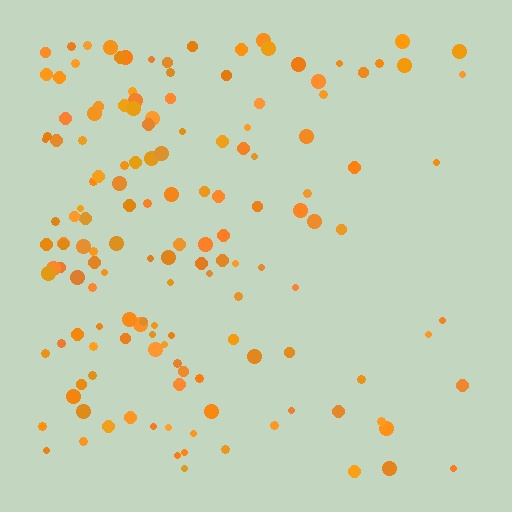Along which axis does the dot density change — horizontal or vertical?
Horizontal.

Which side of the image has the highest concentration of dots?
The left.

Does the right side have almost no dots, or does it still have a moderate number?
Still a moderate number, just noticeably fewer than the left.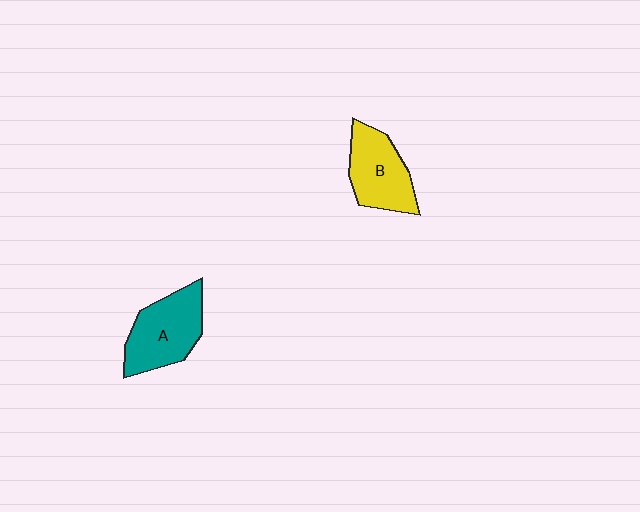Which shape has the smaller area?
Shape B (yellow).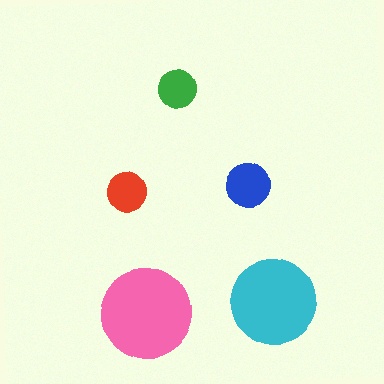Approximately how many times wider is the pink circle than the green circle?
About 2.5 times wider.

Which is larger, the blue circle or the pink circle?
The pink one.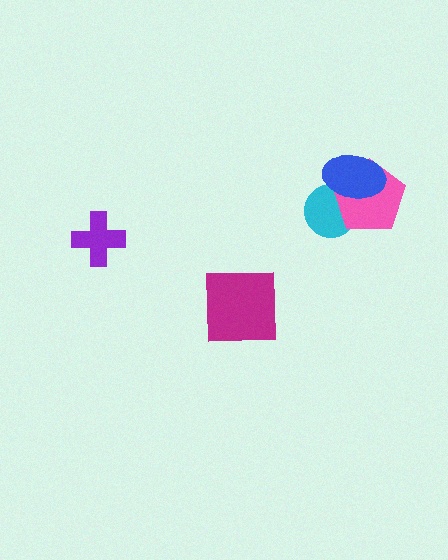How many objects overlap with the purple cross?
0 objects overlap with the purple cross.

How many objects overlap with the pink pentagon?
2 objects overlap with the pink pentagon.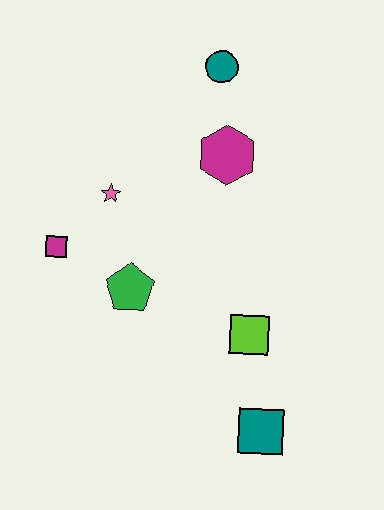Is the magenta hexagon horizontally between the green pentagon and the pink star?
No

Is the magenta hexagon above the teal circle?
No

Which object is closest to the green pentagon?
The magenta square is closest to the green pentagon.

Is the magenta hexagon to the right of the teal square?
No